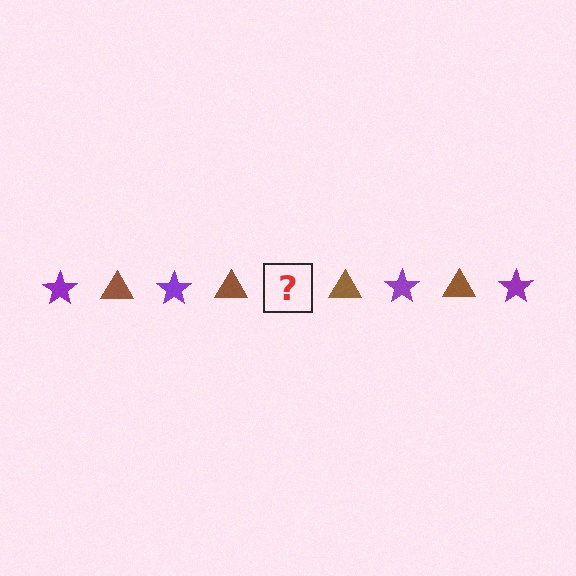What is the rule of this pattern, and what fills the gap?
The rule is that the pattern alternates between purple star and brown triangle. The gap should be filled with a purple star.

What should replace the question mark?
The question mark should be replaced with a purple star.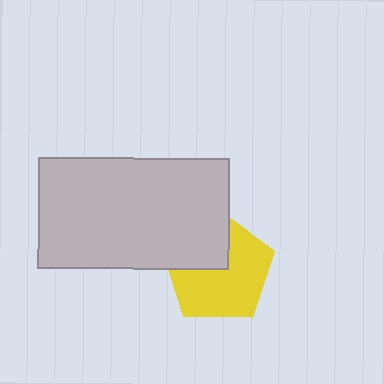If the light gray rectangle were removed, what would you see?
You would see the complete yellow pentagon.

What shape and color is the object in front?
The object in front is a light gray rectangle.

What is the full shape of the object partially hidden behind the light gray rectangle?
The partially hidden object is a yellow pentagon.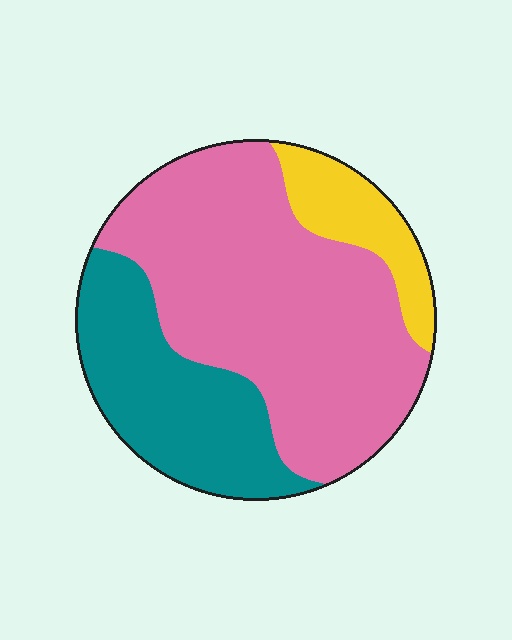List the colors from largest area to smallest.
From largest to smallest: pink, teal, yellow.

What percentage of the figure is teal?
Teal covers roughly 30% of the figure.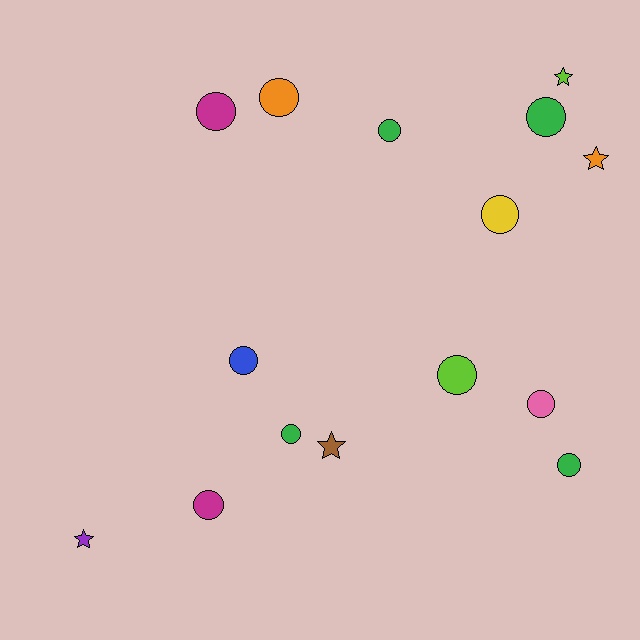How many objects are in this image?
There are 15 objects.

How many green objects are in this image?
There are 4 green objects.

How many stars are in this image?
There are 4 stars.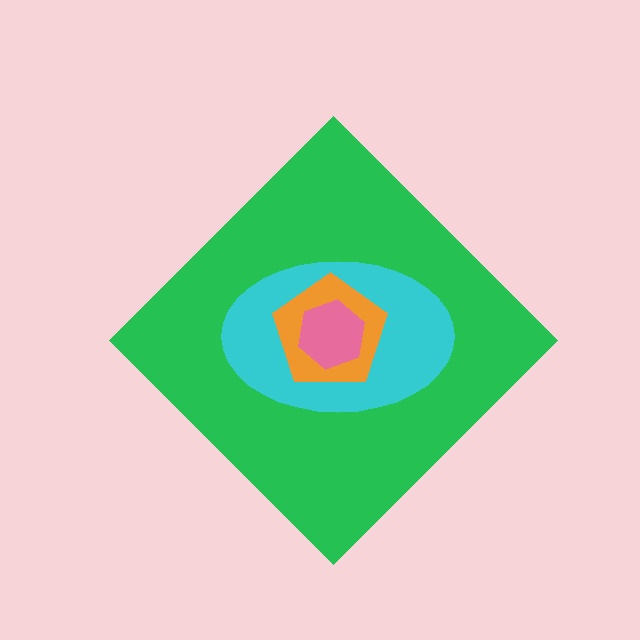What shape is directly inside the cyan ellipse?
The orange pentagon.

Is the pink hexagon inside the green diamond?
Yes.